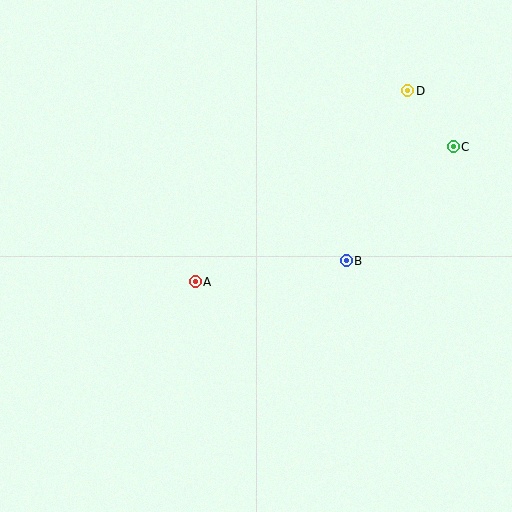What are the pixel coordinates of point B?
Point B is at (346, 261).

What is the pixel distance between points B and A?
The distance between B and A is 152 pixels.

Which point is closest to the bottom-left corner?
Point A is closest to the bottom-left corner.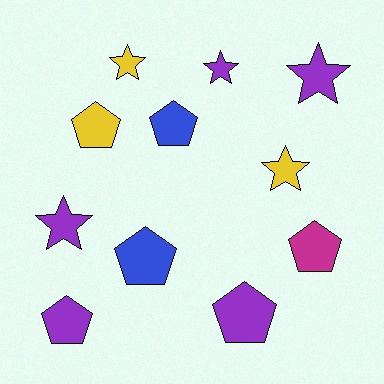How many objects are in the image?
There are 11 objects.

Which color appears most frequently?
Purple, with 5 objects.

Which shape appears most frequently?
Pentagon, with 6 objects.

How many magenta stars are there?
There are no magenta stars.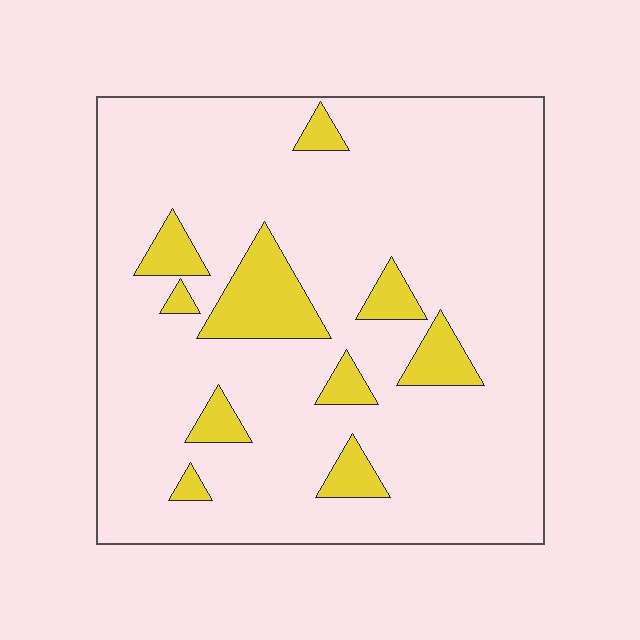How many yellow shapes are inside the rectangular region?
10.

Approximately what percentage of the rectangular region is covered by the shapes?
Approximately 15%.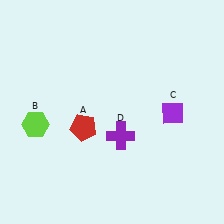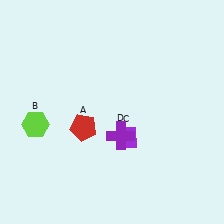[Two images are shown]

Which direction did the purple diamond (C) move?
The purple diamond (C) moved left.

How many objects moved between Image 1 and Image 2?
1 object moved between the two images.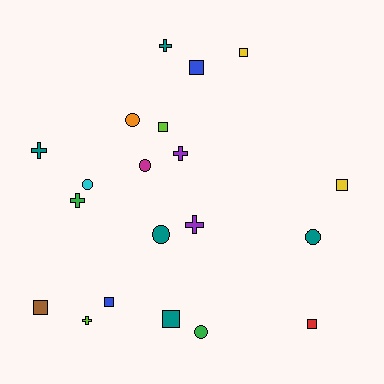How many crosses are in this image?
There are 6 crosses.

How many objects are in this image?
There are 20 objects.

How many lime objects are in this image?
There are 2 lime objects.